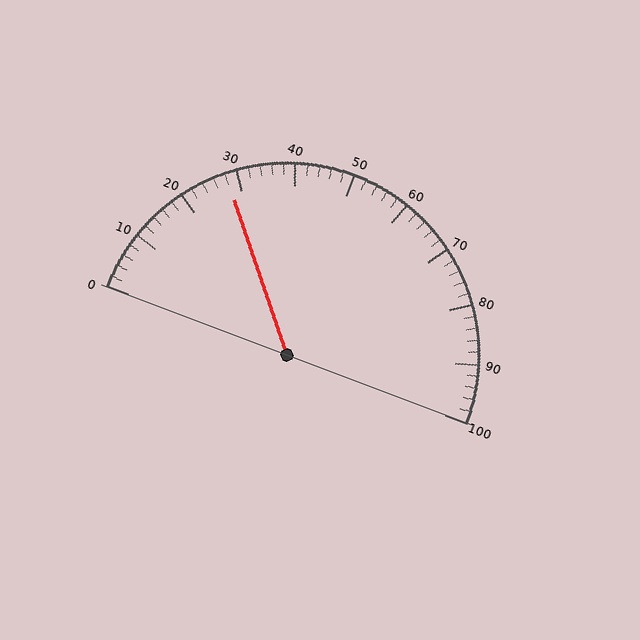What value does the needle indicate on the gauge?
The needle indicates approximately 28.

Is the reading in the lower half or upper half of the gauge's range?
The reading is in the lower half of the range (0 to 100).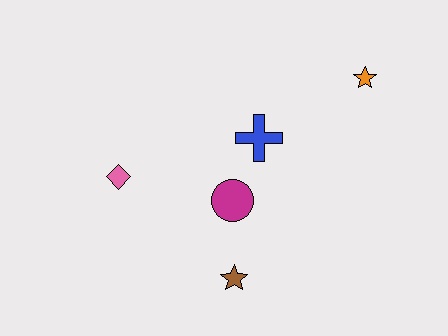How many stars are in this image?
There are 2 stars.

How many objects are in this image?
There are 5 objects.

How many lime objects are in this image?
There are no lime objects.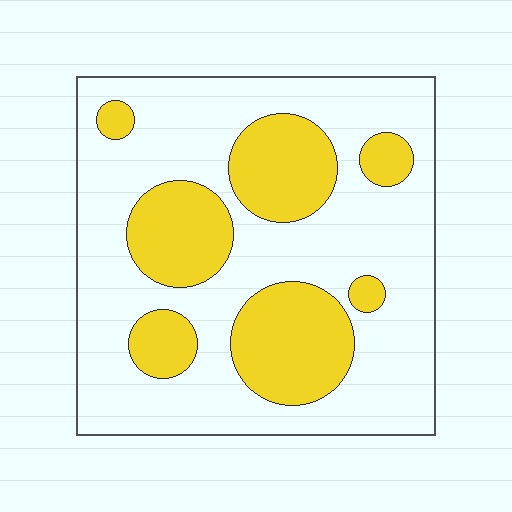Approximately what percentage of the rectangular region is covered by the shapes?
Approximately 30%.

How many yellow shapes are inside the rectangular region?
7.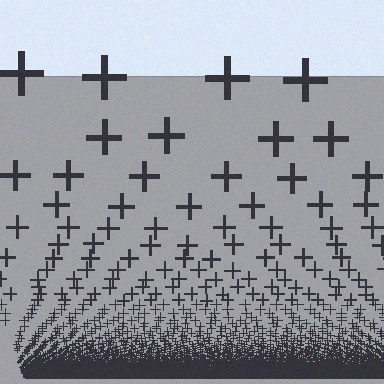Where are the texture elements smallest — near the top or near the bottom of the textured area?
Near the bottom.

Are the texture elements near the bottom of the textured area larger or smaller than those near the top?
Smaller. The gradient is inverted — elements near the bottom are smaller and denser.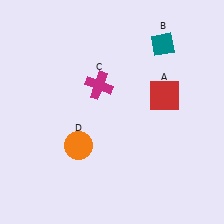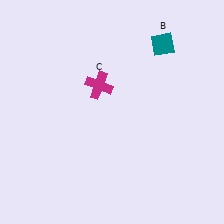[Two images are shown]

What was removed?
The orange circle (D), the red square (A) were removed in Image 2.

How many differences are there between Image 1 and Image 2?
There are 2 differences between the two images.